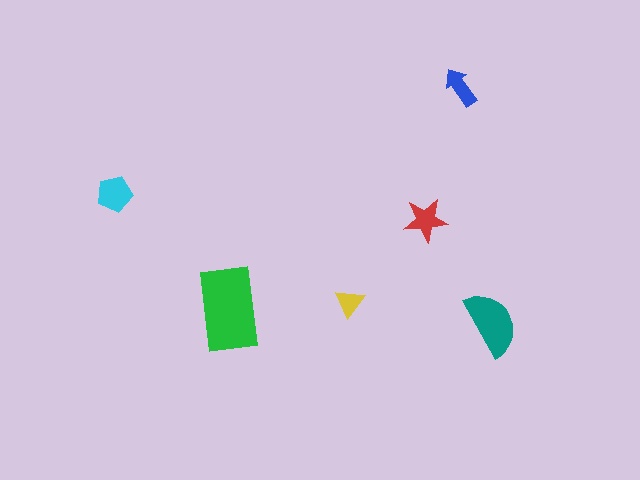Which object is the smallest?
The yellow triangle.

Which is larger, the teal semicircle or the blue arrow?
The teal semicircle.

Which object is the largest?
The green rectangle.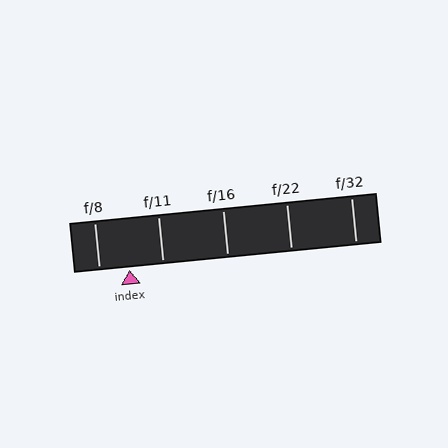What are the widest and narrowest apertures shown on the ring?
The widest aperture shown is f/8 and the narrowest is f/32.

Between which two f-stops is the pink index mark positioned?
The index mark is between f/8 and f/11.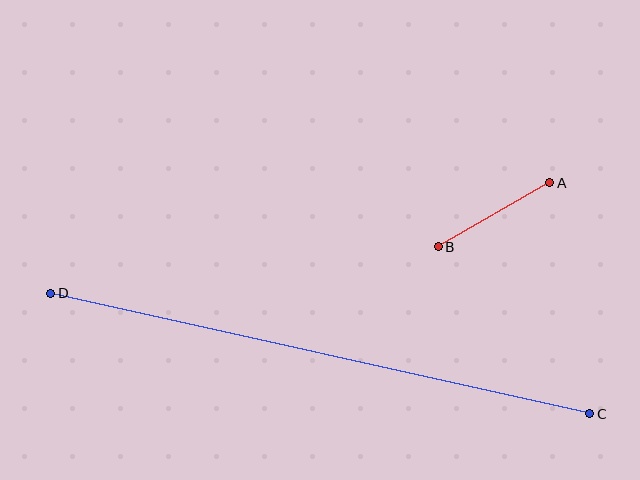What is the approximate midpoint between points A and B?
The midpoint is at approximately (494, 215) pixels.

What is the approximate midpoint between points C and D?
The midpoint is at approximately (320, 354) pixels.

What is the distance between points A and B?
The distance is approximately 129 pixels.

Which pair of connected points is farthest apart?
Points C and D are farthest apart.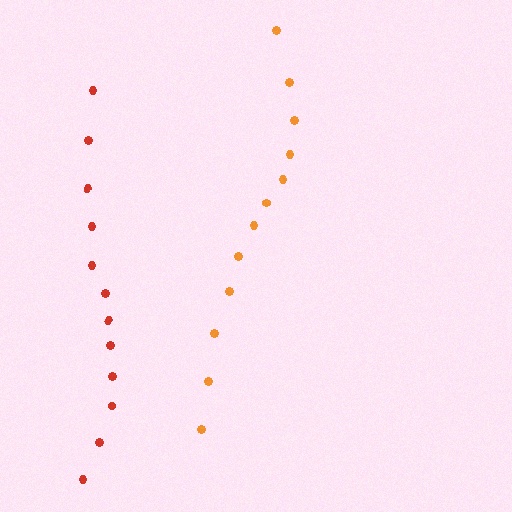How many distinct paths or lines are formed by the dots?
There are 2 distinct paths.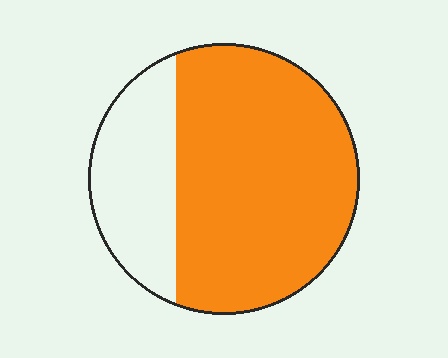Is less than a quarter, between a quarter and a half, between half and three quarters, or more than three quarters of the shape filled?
Between half and three quarters.